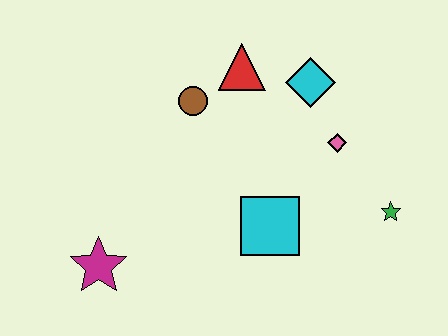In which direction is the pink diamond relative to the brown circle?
The pink diamond is to the right of the brown circle.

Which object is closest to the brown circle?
The red triangle is closest to the brown circle.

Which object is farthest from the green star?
The magenta star is farthest from the green star.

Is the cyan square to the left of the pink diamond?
Yes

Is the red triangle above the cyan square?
Yes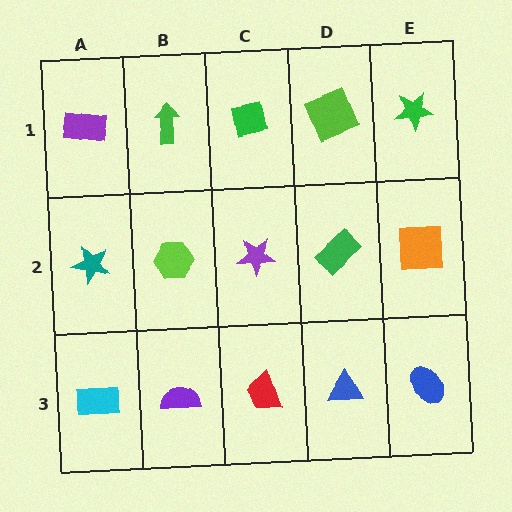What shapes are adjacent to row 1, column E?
An orange square (row 2, column E), a lime square (row 1, column D).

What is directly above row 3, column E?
An orange square.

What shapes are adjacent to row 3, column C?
A purple star (row 2, column C), a purple semicircle (row 3, column B), a blue triangle (row 3, column D).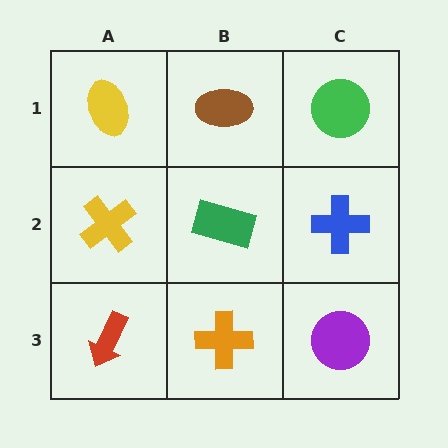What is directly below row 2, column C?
A purple circle.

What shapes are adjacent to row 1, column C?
A blue cross (row 2, column C), a brown ellipse (row 1, column B).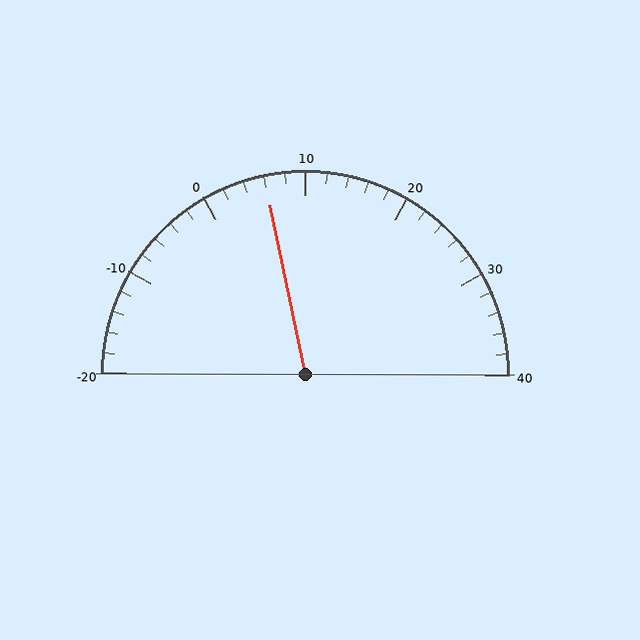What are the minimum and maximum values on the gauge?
The gauge ranges from -20 to 40.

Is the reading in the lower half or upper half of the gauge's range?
The reading is in the lower half of the range (-20 to 40).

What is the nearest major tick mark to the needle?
The nearest major tick mark is 10.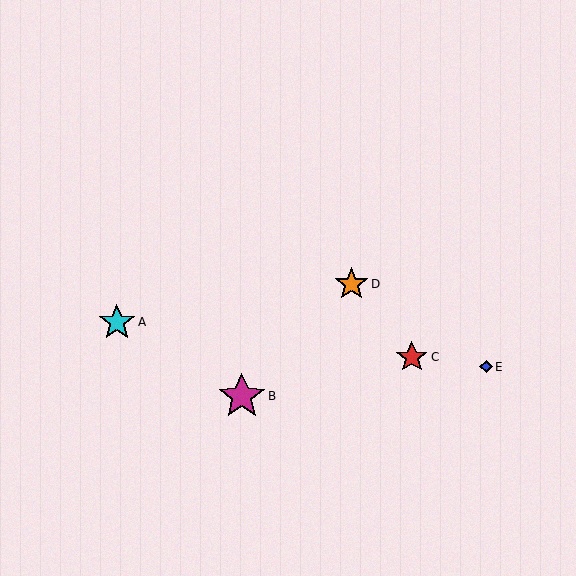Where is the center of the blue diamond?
The center of the blue diamond is at (486, 367).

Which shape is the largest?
The magenta star (labeled B) is the largest.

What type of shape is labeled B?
Shape B is a magenta star.